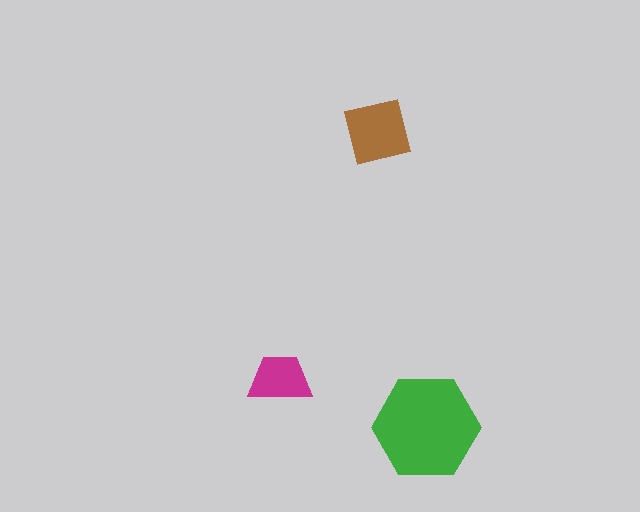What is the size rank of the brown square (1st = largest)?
2nd.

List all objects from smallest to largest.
The magenta trapezoid, the brown square, the green hexagon.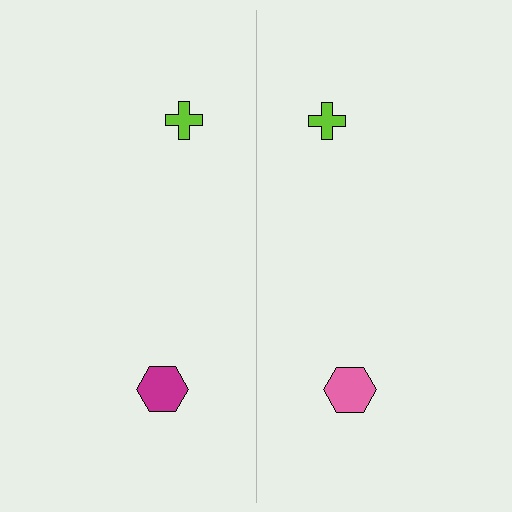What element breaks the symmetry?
The pink hexagon on the right side breaks the symmetry — its mirror counterpart is magenta.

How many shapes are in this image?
There are 4 shapes in this image.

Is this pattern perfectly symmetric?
No, the pattern is not perfectly symmetric. The pink hexagon on the right side breaks the symmetry — its mirror counterpart is magenta.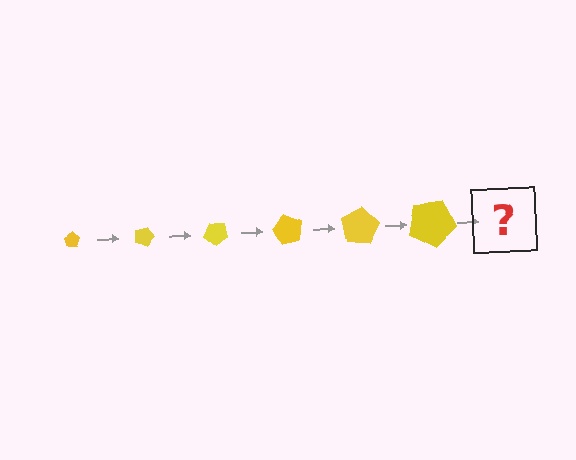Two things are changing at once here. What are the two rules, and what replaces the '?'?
The two rules are that the pentagon grows larger each step and it rotates 20 degrees each step. The '?' should be a pentagon, larger than the previous one and rotated 120 degrees from the start.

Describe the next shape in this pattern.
It should be a pentagon, larger than the previous one and rotated 120 degrees from the start.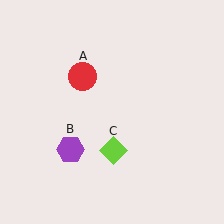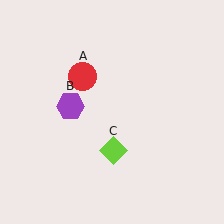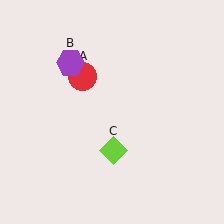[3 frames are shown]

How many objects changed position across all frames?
1 object changed position: purple hexagon (object B).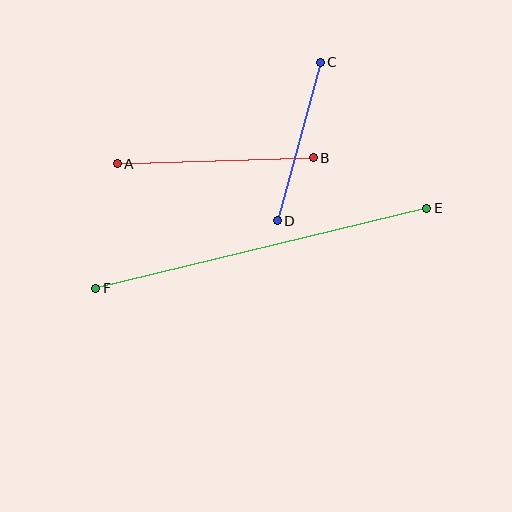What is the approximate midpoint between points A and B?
The midpoint is at approximately (215, 161) pixels.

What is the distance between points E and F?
The distance is approximately 341 pixels.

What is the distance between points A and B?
The distance is approximately 196 pixels.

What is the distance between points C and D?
The distance is approximately 164 pixels.